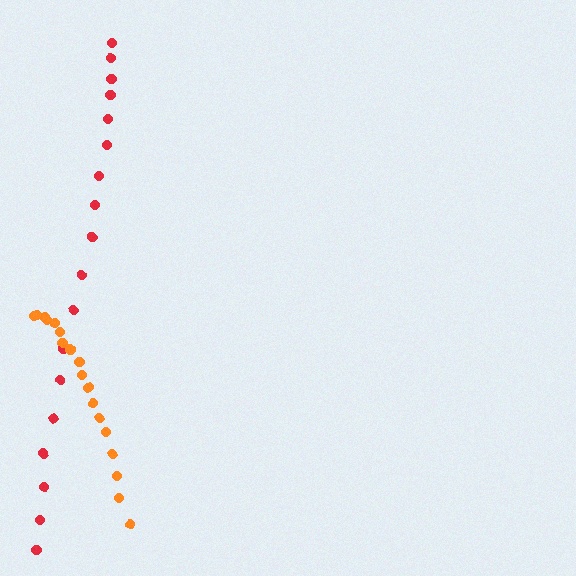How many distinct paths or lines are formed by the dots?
There are 2 distinct paths.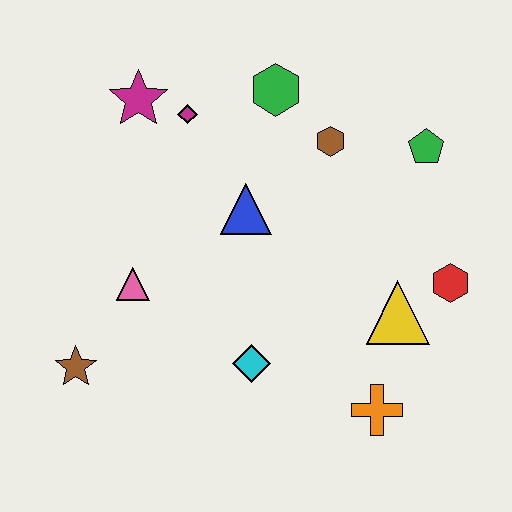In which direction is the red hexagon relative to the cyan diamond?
The red hexagon is to the right of the cyan diamond.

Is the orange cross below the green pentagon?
Yes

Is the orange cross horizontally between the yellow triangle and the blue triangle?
Yes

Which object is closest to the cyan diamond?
The orange cross is closest to the cyan diamond.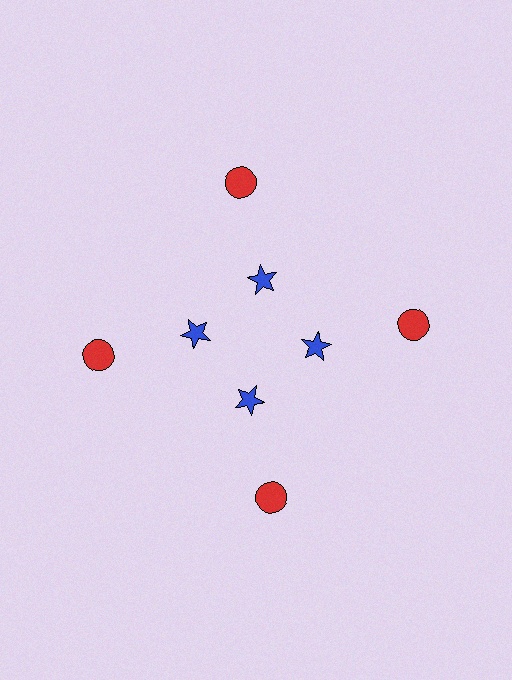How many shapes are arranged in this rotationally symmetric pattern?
There are 8 shapes, arranged in 4 groups of 2.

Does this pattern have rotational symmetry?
Yes, this pattern has 4-fold rotational symmetry. It looks the same after rotating 90 degrees around the center.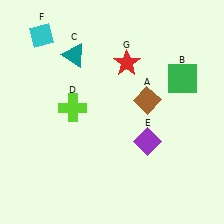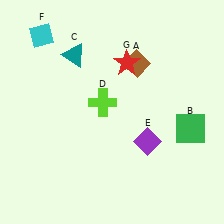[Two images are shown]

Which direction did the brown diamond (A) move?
The brown diamond (A) moved up.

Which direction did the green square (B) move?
The green square (B) moved down.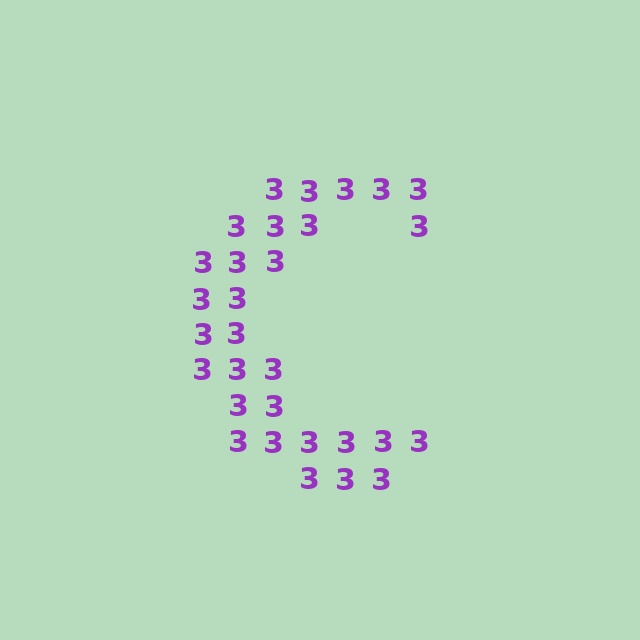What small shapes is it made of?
It is made of small digit 3's.